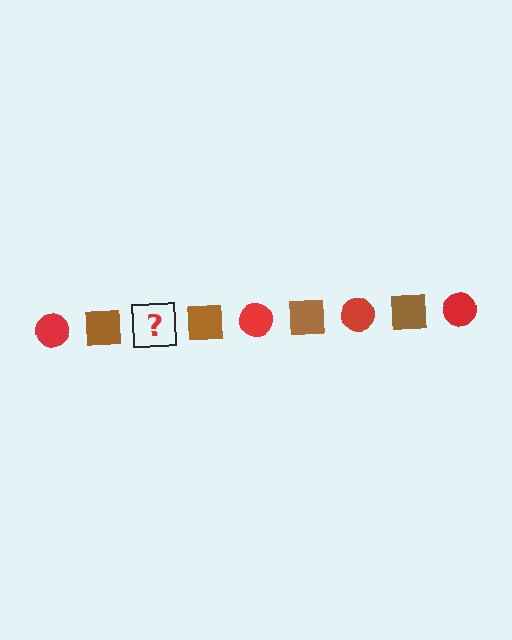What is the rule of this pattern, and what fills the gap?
The rule is that the pattern alternates between red circle and brown square. The gap should be filled with a red circle.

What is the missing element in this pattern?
The missing element is a red circle.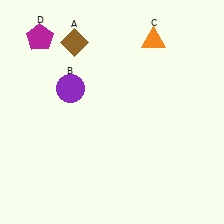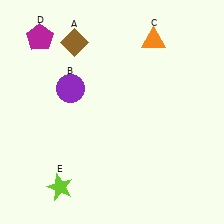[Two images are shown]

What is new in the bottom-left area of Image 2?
A lime star (E) was added in the bottom-left area of Image 2.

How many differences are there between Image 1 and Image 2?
There is 1 difference between the two images.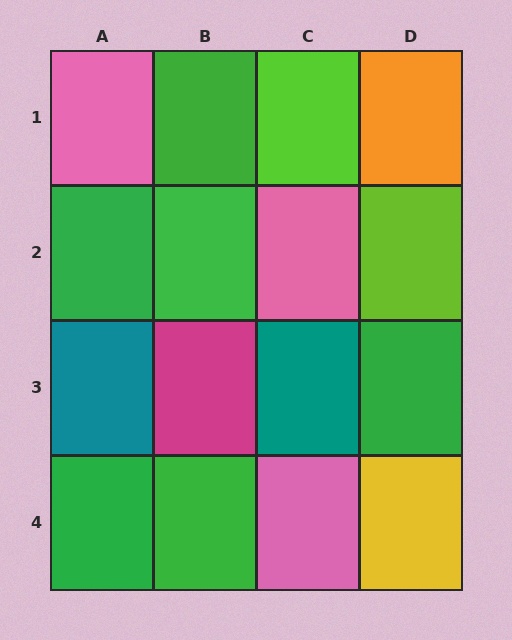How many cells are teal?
2 cells are teal.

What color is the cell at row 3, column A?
Teal.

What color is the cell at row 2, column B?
Green.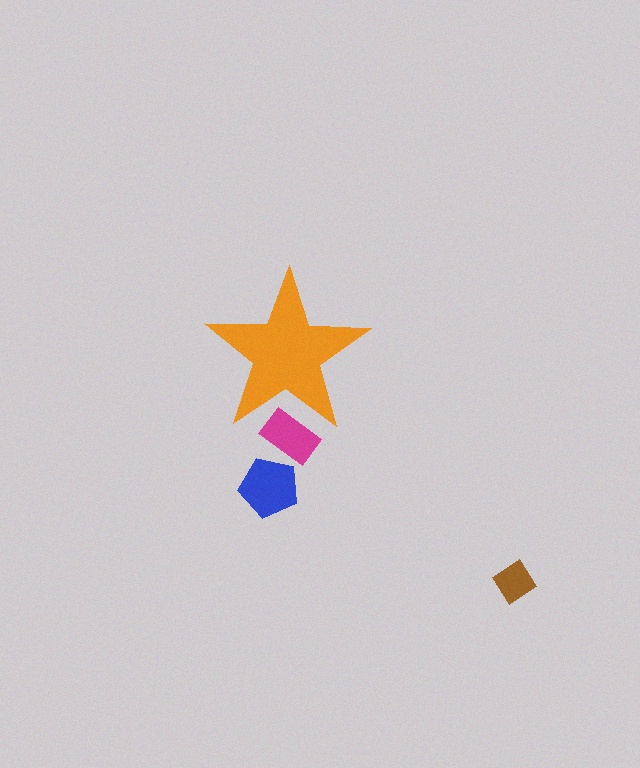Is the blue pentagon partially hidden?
No, the blue pentagon is fully visible.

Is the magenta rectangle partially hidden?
Yes, the magenta rectangle is partially hidden behind the orange star.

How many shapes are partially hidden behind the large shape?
1 shape is partially hidden.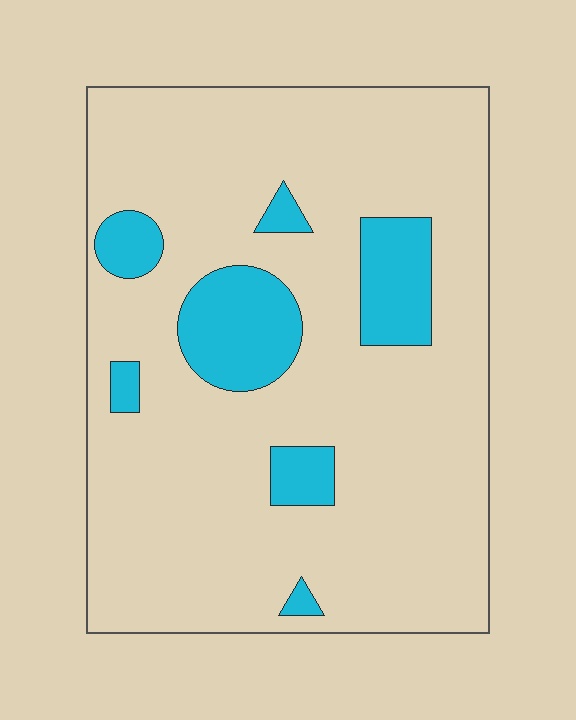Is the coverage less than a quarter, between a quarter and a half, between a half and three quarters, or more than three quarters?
Less than a quarter.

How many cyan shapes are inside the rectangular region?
7.